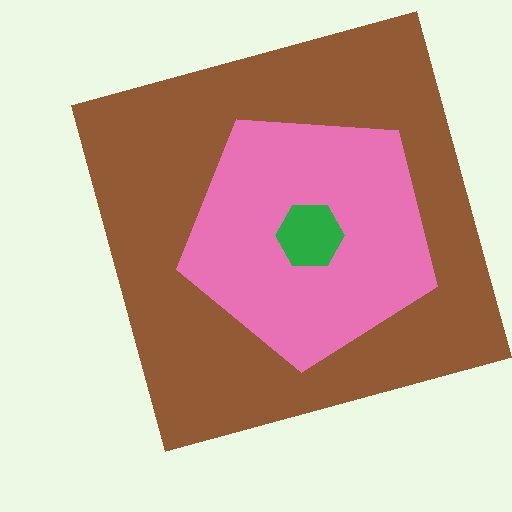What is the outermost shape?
The brown square.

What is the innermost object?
The green hexagon.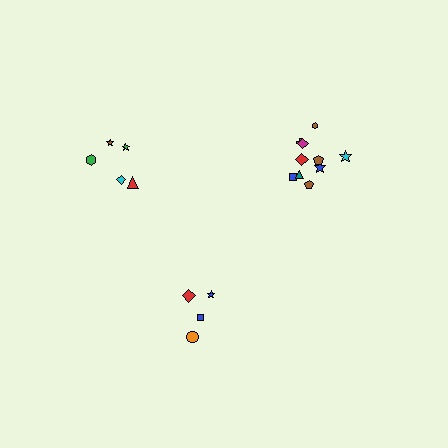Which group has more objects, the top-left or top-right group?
The top-right group.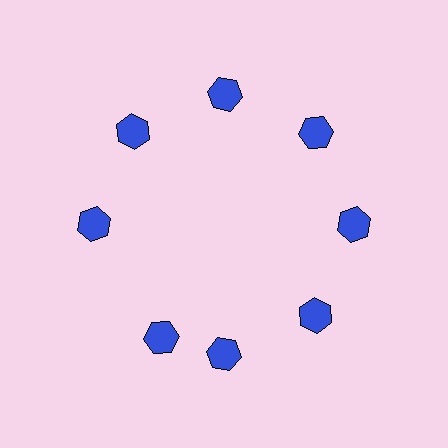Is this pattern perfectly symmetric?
No. The 8 blue hexagons are arranged in a ring, but one element near the 8 o'clock position is rotated out of alignment along the ring, breaking the 8-fold rotational symmetry.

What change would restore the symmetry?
The symmetry would be restored by rotating it back into even spacing with its neighbors so that all 8 hexagons sit at equal angles and equal distance from the center.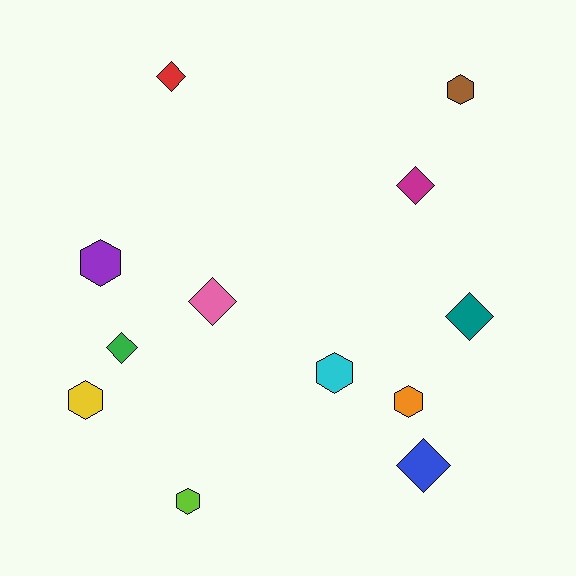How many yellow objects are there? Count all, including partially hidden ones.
There is 1 yellow object.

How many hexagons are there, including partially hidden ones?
There are 6 hexagons.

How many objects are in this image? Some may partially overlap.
There are 12 objects.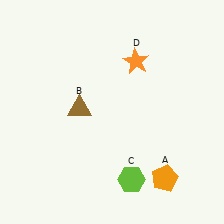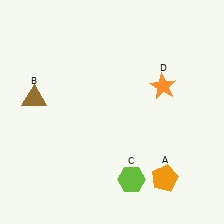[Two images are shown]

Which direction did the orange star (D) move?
The orange star (D) moved right.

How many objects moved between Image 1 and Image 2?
2 objects moved between the two images.